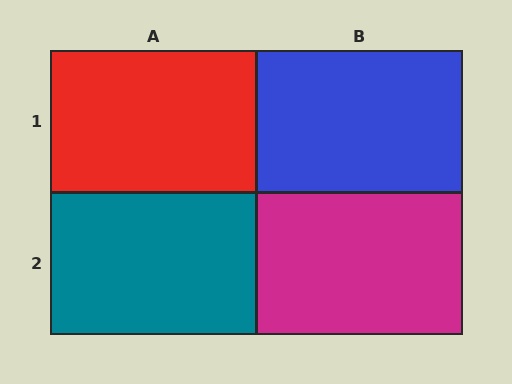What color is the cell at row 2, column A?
Teal.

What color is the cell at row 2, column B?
Magenta.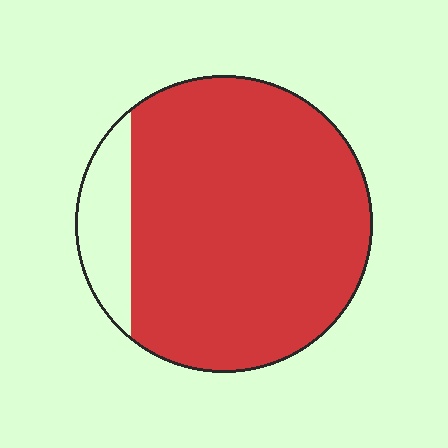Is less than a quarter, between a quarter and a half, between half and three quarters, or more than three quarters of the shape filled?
More than three quarters.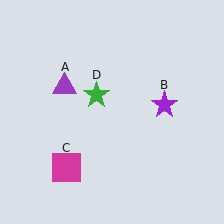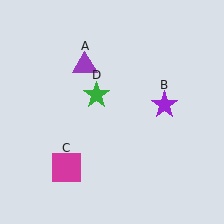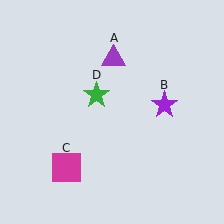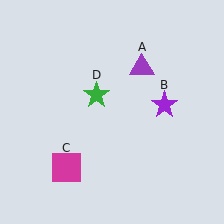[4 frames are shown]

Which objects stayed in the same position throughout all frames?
Purple star (object B) and magenta square (object C) and green star (object D) remained stationary.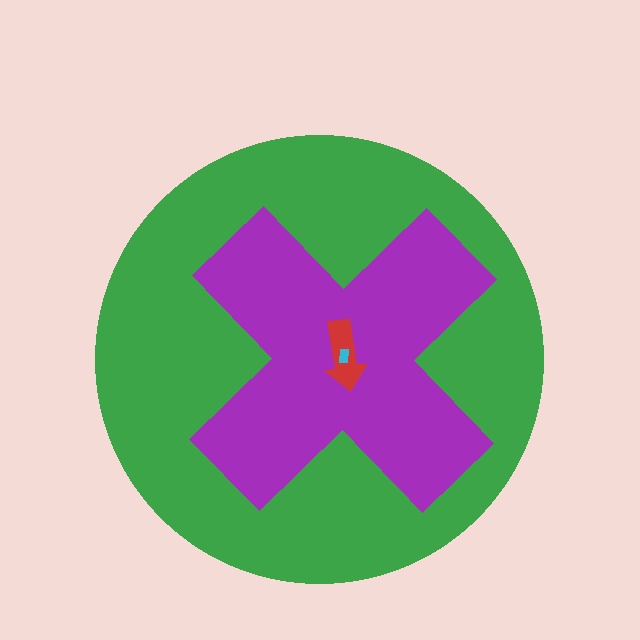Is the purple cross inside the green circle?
Yes.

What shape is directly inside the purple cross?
The red arrow.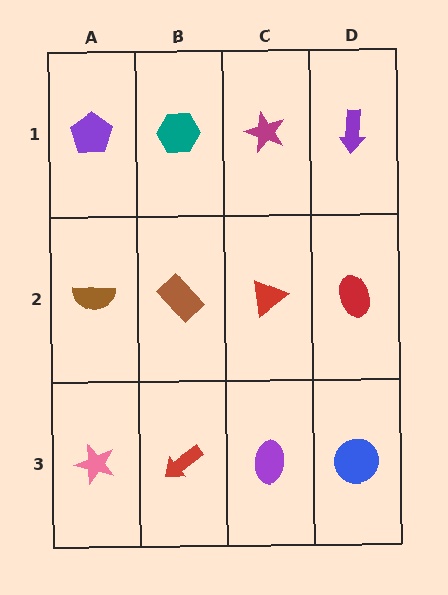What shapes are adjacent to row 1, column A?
A brown semicircle (row 2, column A), a teal hexagon (row 1, column B).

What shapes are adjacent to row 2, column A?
A purple pentagon (row 1, column A), a pink star (row 3, column A), a brown rectangle (row 2, column B).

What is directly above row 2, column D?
A purple arrow.